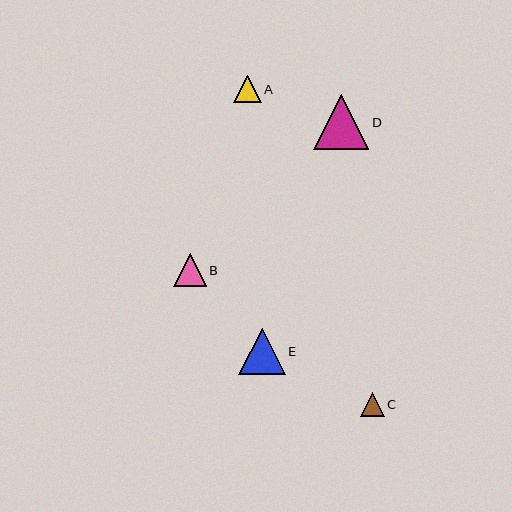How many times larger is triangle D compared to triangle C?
Triangle D is approximately 2.3 times the size of triangle C.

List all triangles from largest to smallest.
From largest to smallest: D, E, B, A, C.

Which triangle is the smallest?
Triangle C is the smallest with a size of approximately 24 pixels.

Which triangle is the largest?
Triangle D is the largest with a size of approximately 55 pixels.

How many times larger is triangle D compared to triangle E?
Triangle D is approximately 1.2 times the size of triangle E.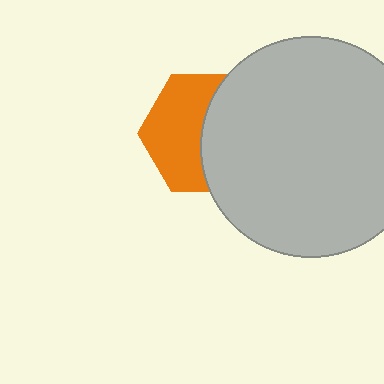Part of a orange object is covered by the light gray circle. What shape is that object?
It is a hexagon.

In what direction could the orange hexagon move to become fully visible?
The orange hexagon could move left. That would shift it out from behind the light gray circle entirely.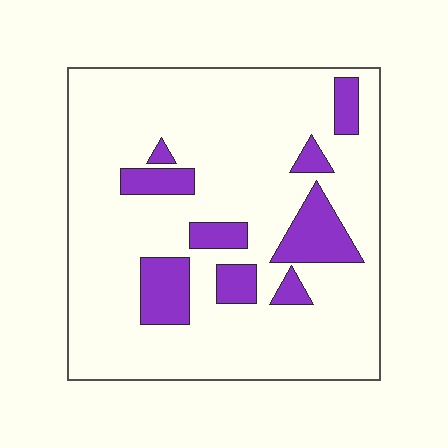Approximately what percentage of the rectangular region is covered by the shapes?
Approximately 15%.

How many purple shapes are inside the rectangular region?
9.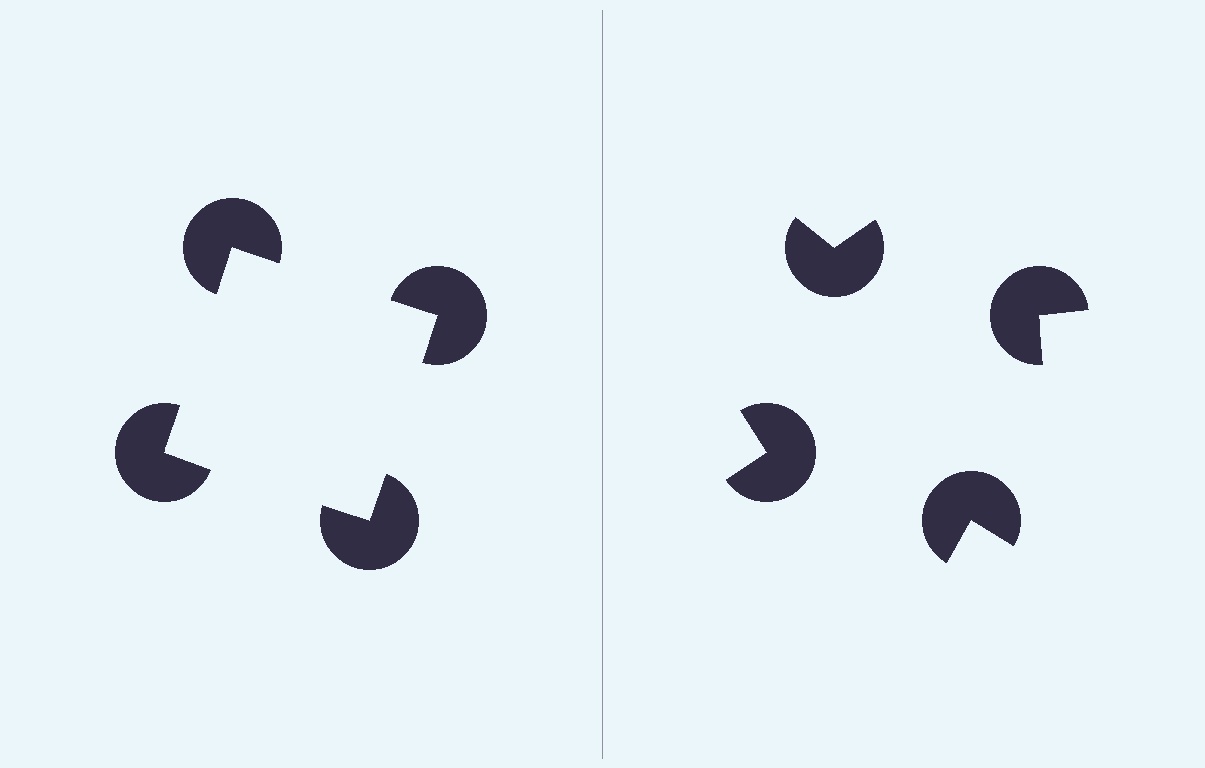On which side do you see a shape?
An illusory square appears on the left side. On the right side the wedge cuts are rotated, so no coherent shape forms.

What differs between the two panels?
The pac-man discs are positioned identically on both sides; only the wedge orientations differ. On the left they align to a square; on the right they are misaligned.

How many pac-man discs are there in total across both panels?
8 — 4 on each side.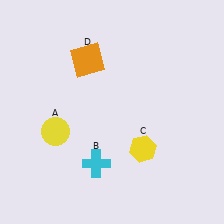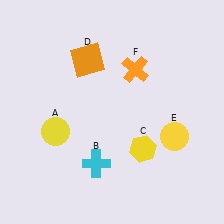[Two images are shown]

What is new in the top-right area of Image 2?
An orange cross (F) was added in the top-right area of Image 2.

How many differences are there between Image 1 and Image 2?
There are 2 differences between the two images.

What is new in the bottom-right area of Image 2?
A yellow circle (E) was added in the bottom-right area of Image 2.